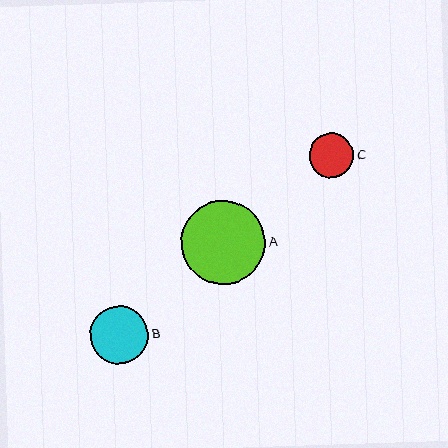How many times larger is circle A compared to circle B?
Circle A is approximately 1.5 times the size of circle B.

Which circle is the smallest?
Circle C is the smallest with a size of approximately 45 pixels.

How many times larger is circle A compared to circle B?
Circle A is approximately 1.5 times the size of circle B.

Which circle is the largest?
Circle A is the largest with a size of approximately 85 pixels.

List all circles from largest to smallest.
From largest to smallest: A, B, C.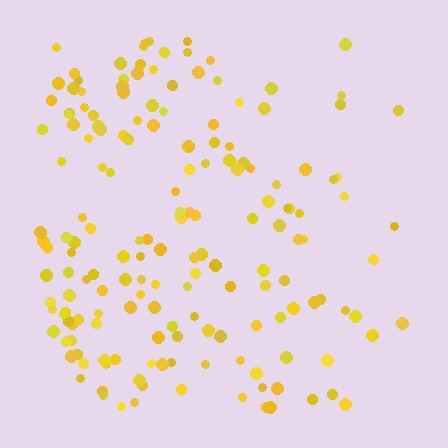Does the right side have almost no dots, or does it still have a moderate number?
Still a moderate number, just noticeably fewer than the left.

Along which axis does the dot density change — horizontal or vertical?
Horizontal.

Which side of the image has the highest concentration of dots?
The left.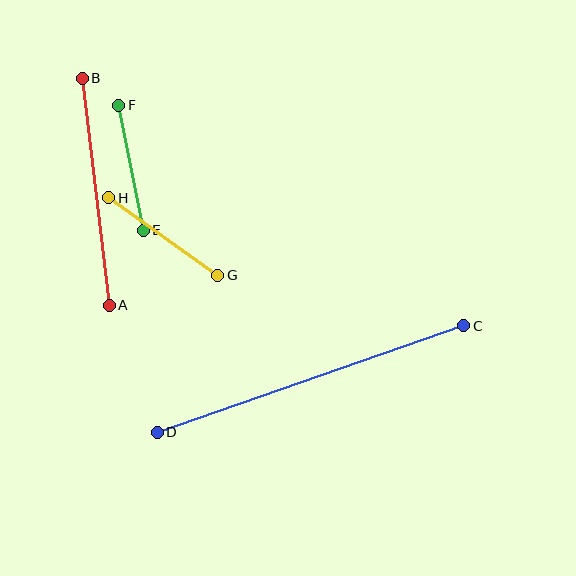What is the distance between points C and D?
The distance is approximately 324 pixels.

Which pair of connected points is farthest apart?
Points C and D are farthest apart.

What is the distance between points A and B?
The distance is approximately 228 pixels.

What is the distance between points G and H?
The distance is approximately 134 pixels.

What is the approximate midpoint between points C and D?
The midpoint is at approximately (310, 379) pixels.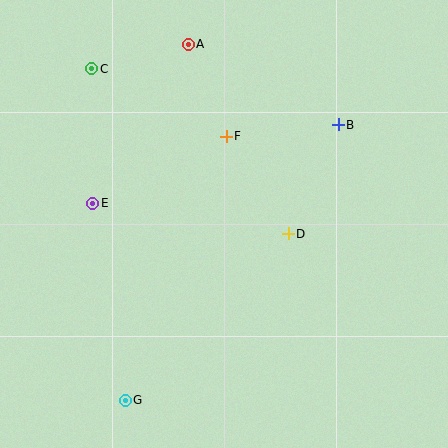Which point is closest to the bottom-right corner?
Point D is closest to the bottom-right corner.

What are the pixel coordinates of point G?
Point G is at (125, 400).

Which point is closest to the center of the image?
Point D at (288, 234) is closest to the center.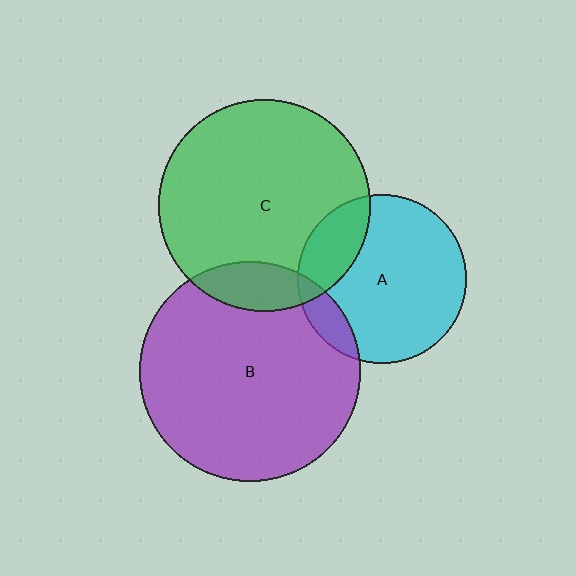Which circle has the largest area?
Circle B (purple).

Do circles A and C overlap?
Yes.